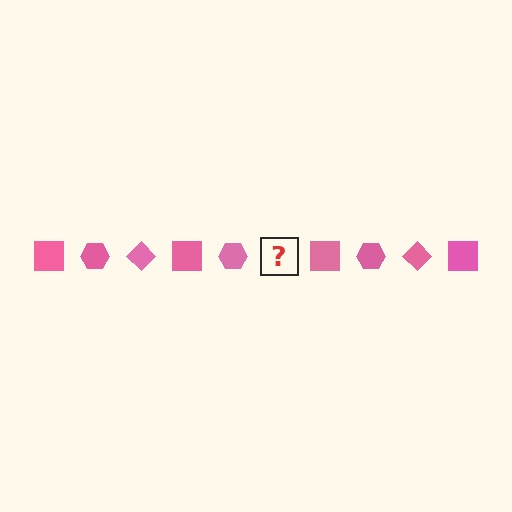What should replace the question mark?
The question mark should be replaced with a pink diamond.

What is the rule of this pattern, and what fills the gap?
The rule is that the pattern cycles through square, hexagon, diamond shapes in pink. The gap should be filled with a pink diamond.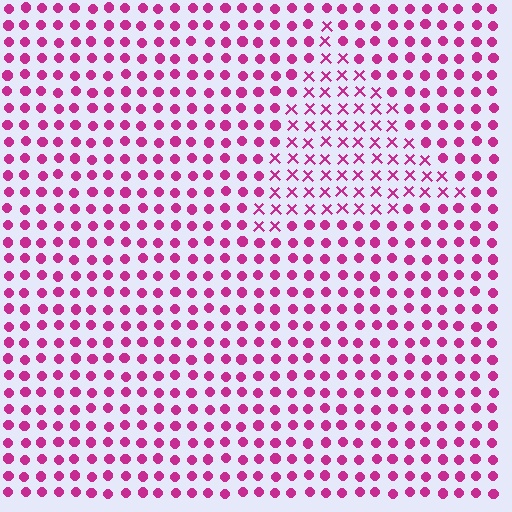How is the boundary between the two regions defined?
The boundary is defined by a change in element shape: X marks inside vs. circles outside. All elements share the same color and spacing.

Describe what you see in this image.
The image is filled with small magenta elements arranged in a uniform grid. A triangle-shaped region contains X marks, while the surrounding area contains circles. The boundary is defined purely by the change in element shape.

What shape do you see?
I see a triangle.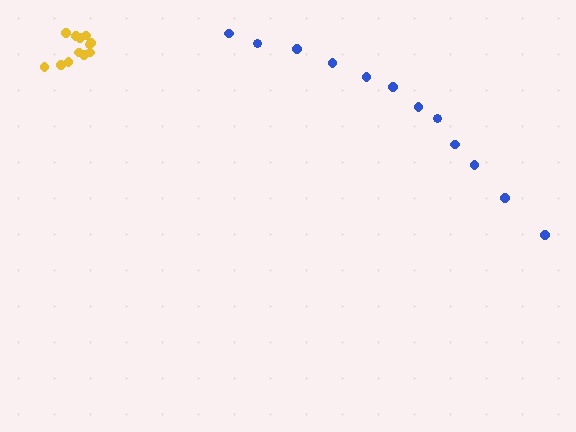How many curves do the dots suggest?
There are 2 distinct paths.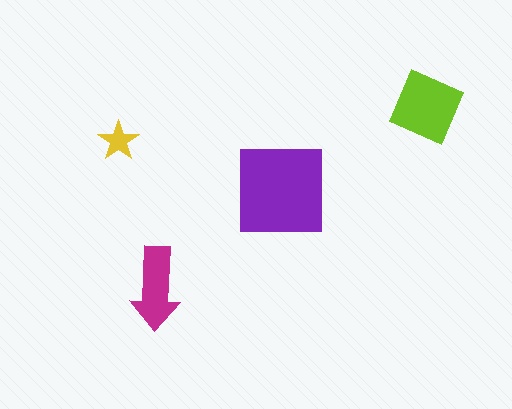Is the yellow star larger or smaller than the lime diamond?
Smaller.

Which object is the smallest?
The yellow star.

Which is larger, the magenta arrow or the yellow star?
The magenta arrow.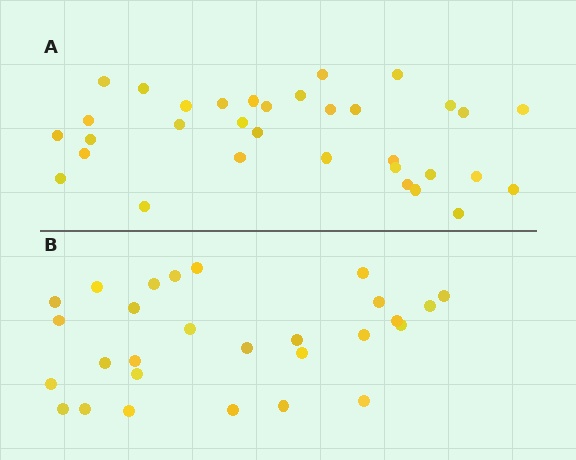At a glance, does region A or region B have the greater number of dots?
Region A (the top region) has more dots.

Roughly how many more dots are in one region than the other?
Region A has about 5 more dots than region B.